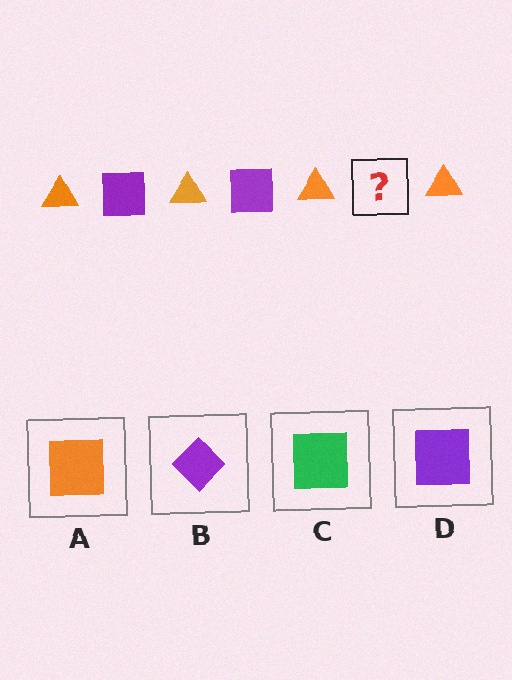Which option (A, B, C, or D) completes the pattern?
D.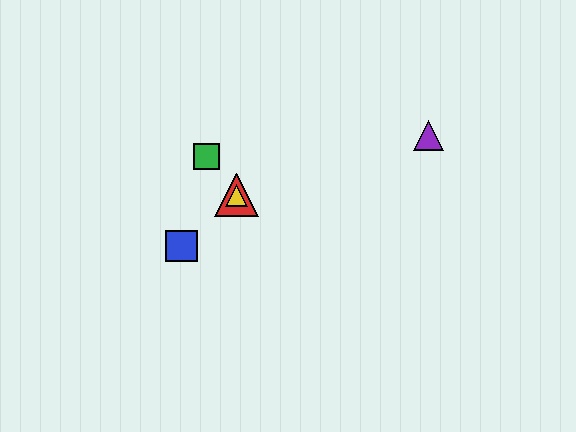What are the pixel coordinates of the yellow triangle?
The yellow triangle is at (237, 196).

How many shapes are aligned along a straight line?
3 shapes (the red triangle, the green square, the yellow triangle) are aligned along a straight line.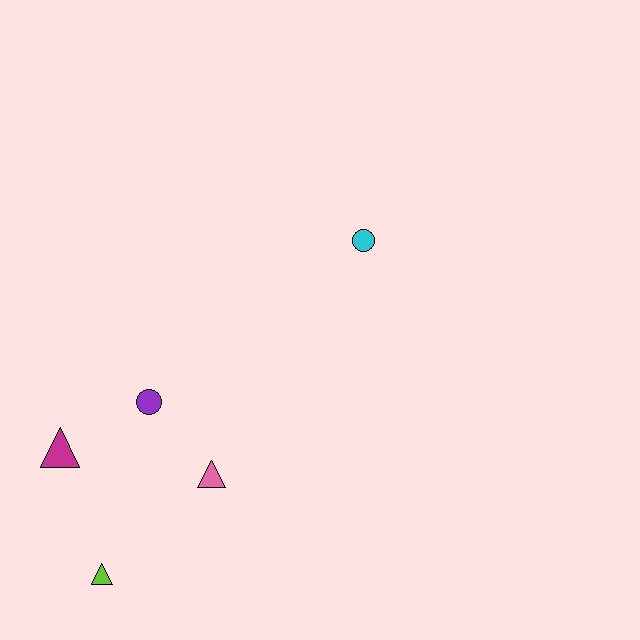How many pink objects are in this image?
There is 1 pink object.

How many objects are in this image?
There are 5 objects.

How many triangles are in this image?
There are 3 triangles.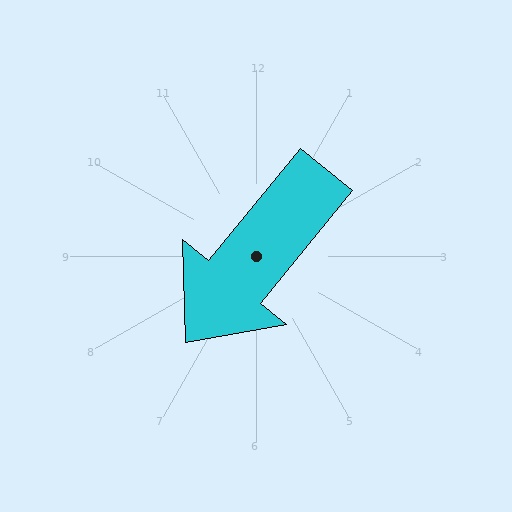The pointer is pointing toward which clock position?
Roughly 7 o'clock.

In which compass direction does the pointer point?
Southwest.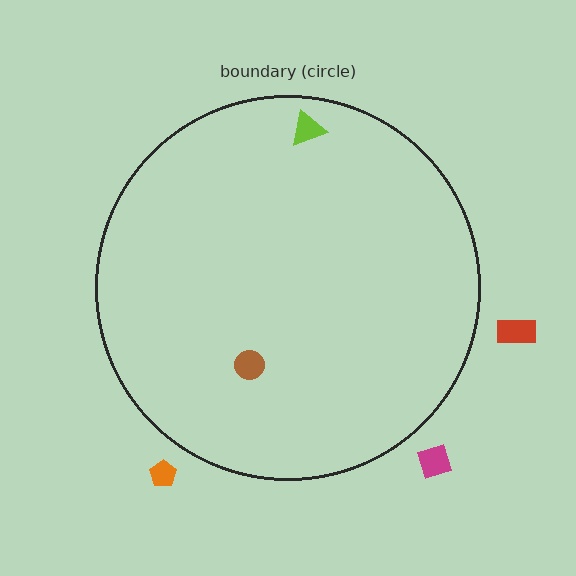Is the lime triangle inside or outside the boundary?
Inside.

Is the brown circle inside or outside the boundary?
Inside.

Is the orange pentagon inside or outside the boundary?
Outside.